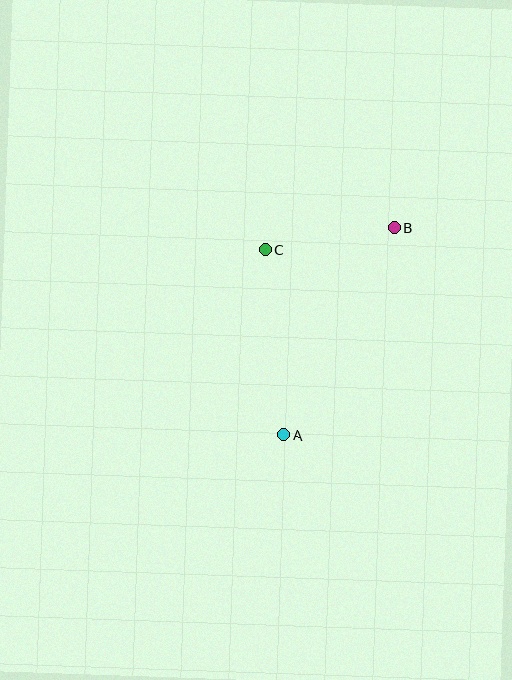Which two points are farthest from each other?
Points A and B are farthest from each other.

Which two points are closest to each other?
Points B and C are closest to each other.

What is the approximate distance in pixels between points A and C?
The distance between A and C is approximately 186 pixels.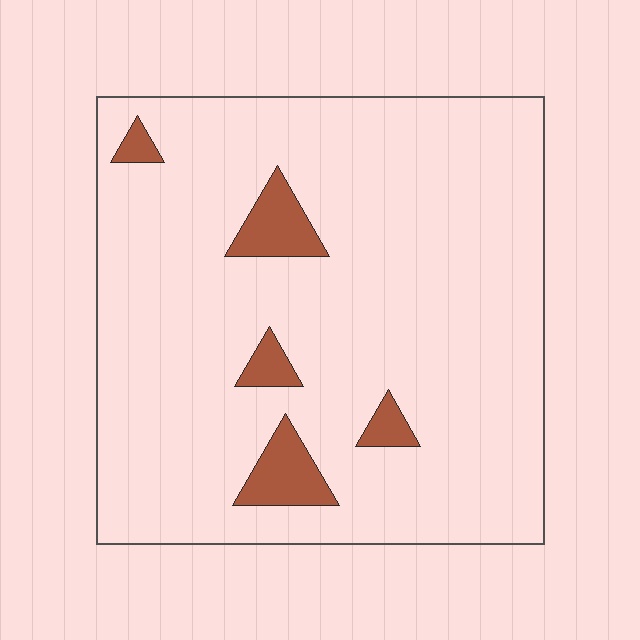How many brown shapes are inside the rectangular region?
5.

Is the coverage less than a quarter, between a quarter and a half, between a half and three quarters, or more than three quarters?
Less than a quarter.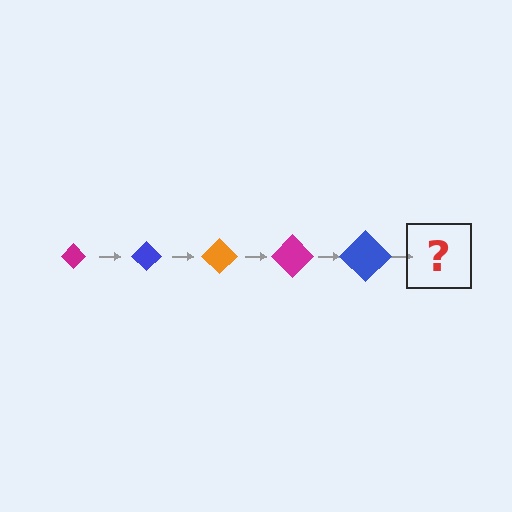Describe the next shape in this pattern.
It should be an orange diamond, larger than the previous one.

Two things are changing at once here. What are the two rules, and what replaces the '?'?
The two rules are that the diamond grows larger each step and the color cycles through magenta, blue, and orange. The '?' should be an orange diamond, larger than the previous one.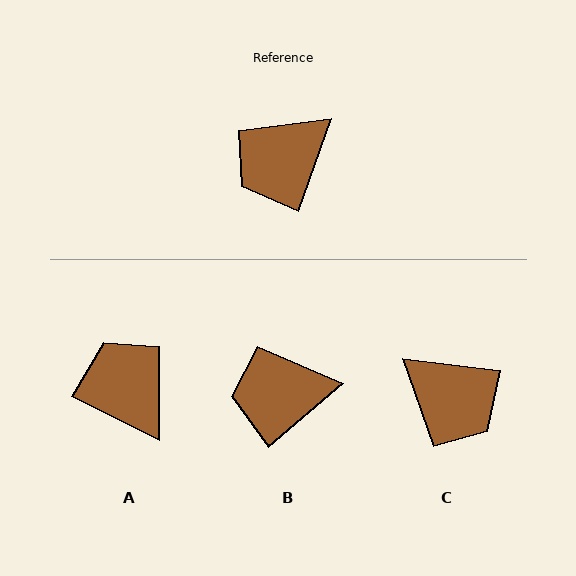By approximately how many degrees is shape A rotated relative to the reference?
Approximately 97 degrees clockwise.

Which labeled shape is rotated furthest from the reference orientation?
C, about 102 degrees away.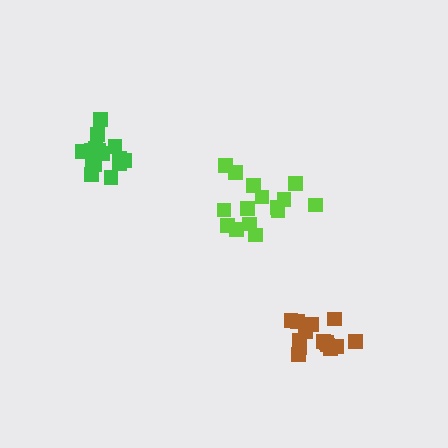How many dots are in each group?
Group 1: 16 dots, Group 2: 15 dots, Group 3: 15 dots (46 total).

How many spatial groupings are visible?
There are 3 spatial groupings.